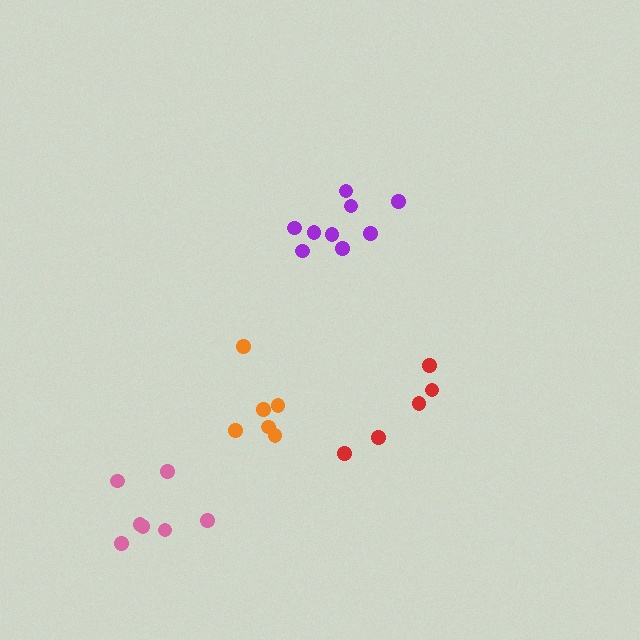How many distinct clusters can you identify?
There are 4 distinct clusters.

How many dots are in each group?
Group 1: 5 dots, Group 2: 9 dots, Group 3: 7 dots, Group 4: 6 dots (27 total).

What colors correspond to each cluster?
The clusters are colored: red, purple, pink, orange.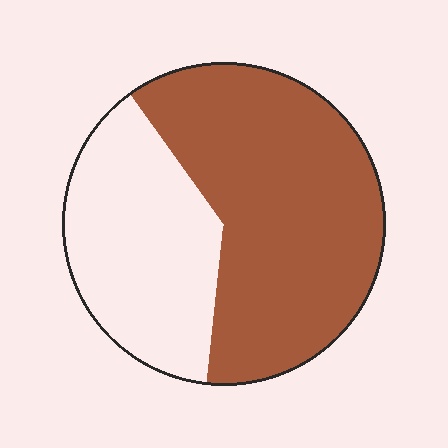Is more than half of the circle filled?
Yes.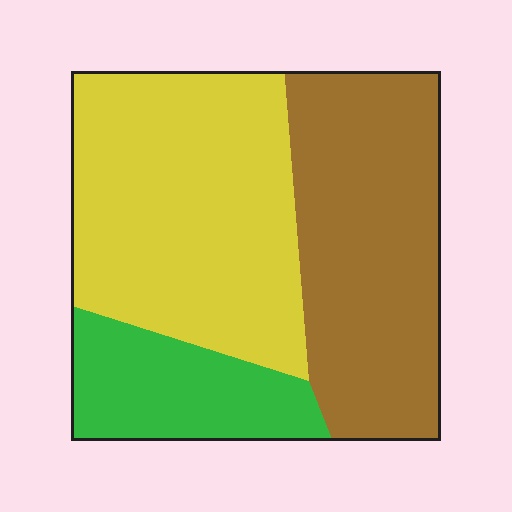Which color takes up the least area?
Green, at roughly 20%.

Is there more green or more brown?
Brown.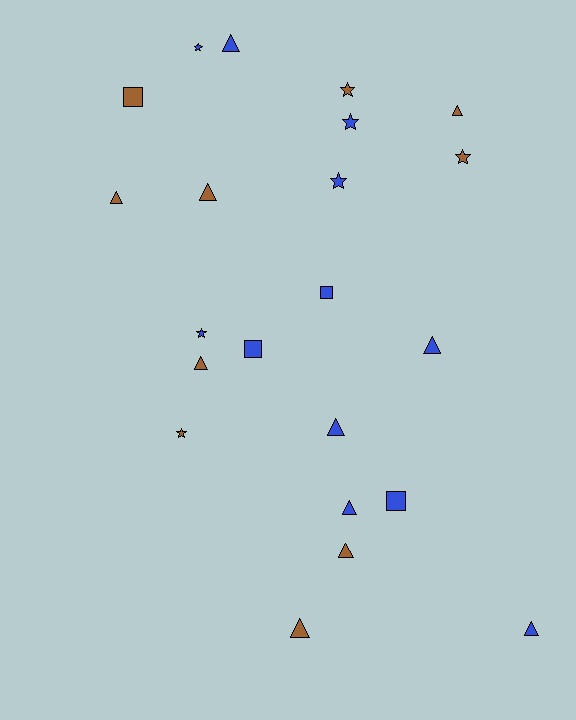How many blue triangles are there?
There are 5 blue triangles.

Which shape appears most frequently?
Triangle, with 11 objects.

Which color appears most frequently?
Blue, with 12 objects.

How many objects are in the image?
There are 22 objects.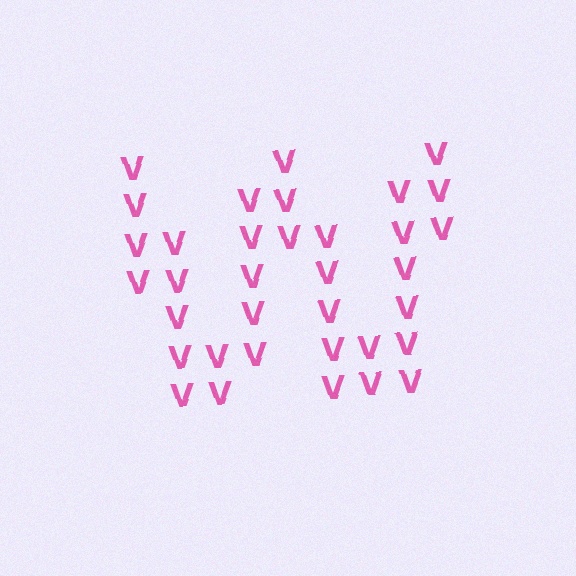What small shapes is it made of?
It is made of small letter V's.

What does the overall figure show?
The overall figure shows the letter W.